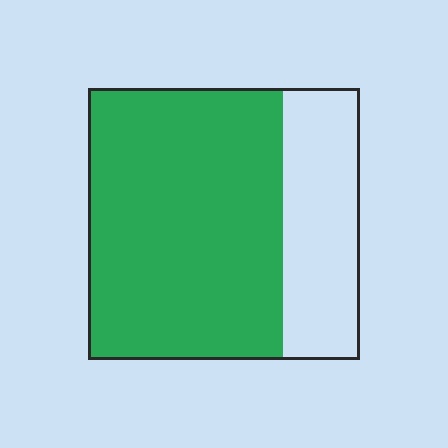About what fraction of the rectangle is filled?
About three quarters (3/4).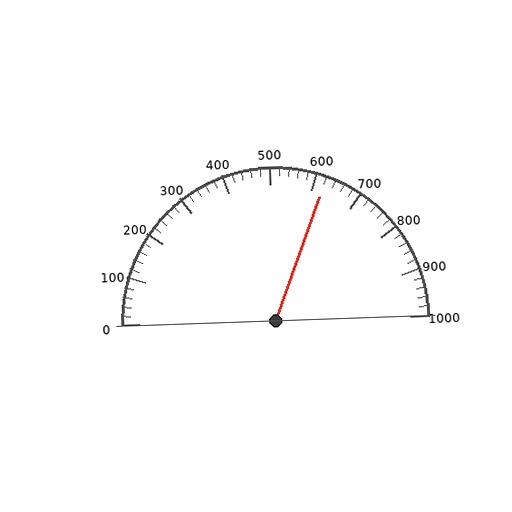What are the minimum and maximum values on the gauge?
The gauge ranges from 0 to 1000.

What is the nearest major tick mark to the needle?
The nearest major tick mark is 600.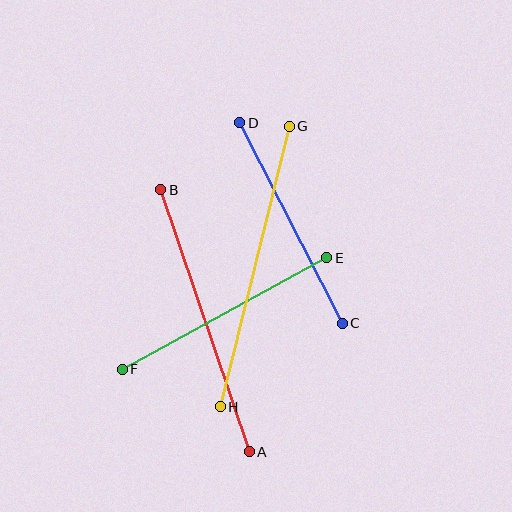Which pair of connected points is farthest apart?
Points G and H are farthest apart.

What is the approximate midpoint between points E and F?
The midpoint is at approximately (225, 313) pixels.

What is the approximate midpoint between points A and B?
The midpoint is at approximately (205, 321) pixels.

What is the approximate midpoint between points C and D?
The midpoint is at approximately (291, 223) pixels.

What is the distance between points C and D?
The distance is approximately 225 pixels.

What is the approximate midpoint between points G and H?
The midpoint is at approximately (255, 267) pixels.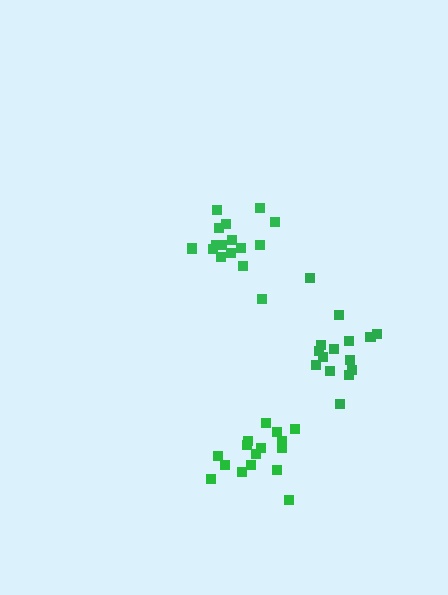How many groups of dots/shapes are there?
There are 3 groups.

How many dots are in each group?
Group 1: 15 dots, Group 2: 16 dots, Group 3: 16 dots (47 total).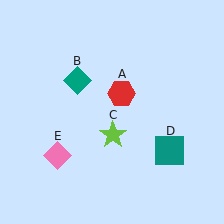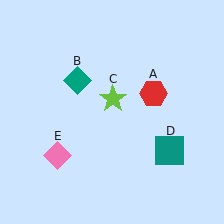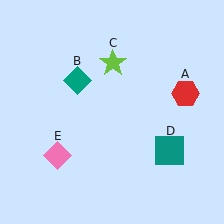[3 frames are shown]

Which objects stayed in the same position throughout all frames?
Teal diamond (object B) and teal square (object D) and pink diamond (object E) remained stationary.